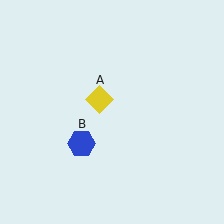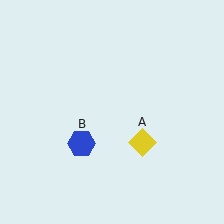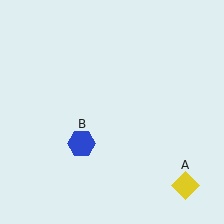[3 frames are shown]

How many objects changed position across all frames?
1 object changed position: yellow diamond (object A).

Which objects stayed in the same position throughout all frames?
Blue hexagon (object B) remained stationary.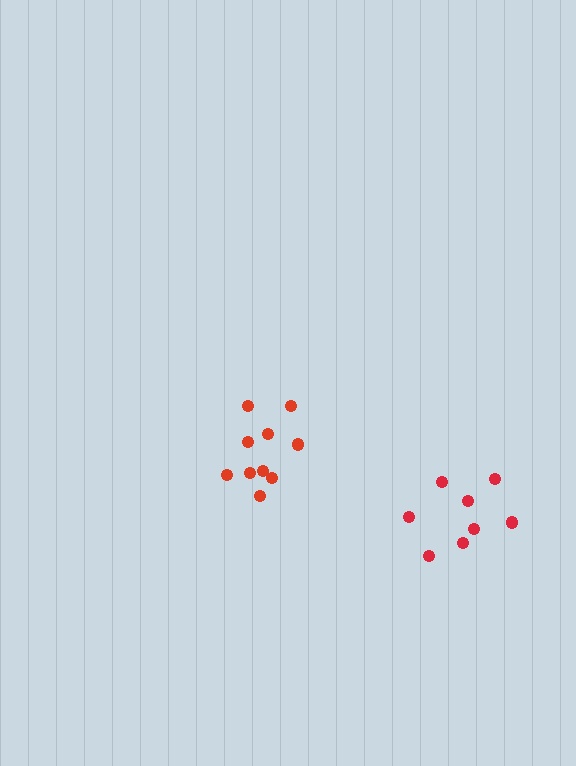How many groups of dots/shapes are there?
There are 2 groups.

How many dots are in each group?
Group 1: 10 dots, Group 2: 8 dots (18 total).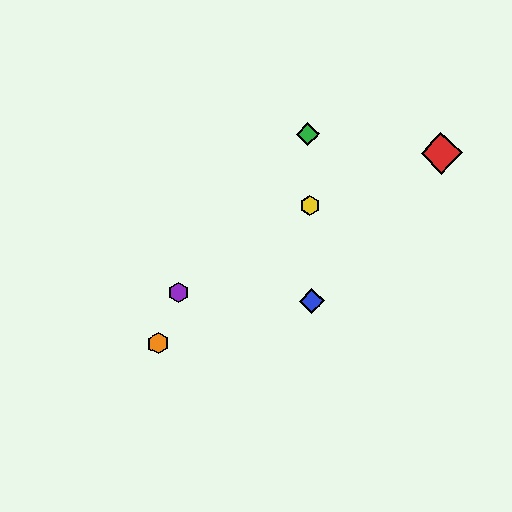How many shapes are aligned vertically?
3 shapes (the blue diamond, the green diamond, the yellow hexagon) are aligned vertically.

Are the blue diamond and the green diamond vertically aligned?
Yes, both are at x≈312.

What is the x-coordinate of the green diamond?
The green diamond is at x≈308.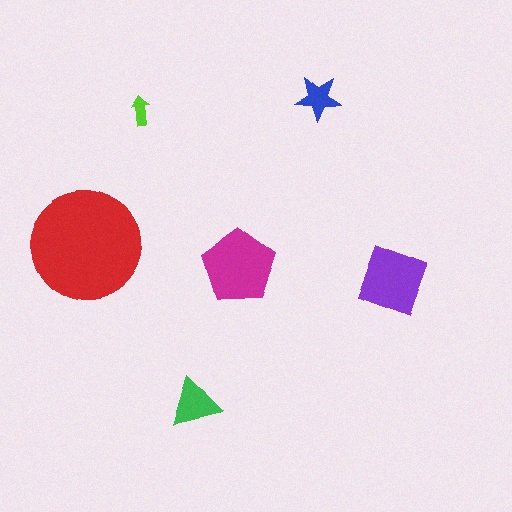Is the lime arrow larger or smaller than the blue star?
Smaller.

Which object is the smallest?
The lime arrow.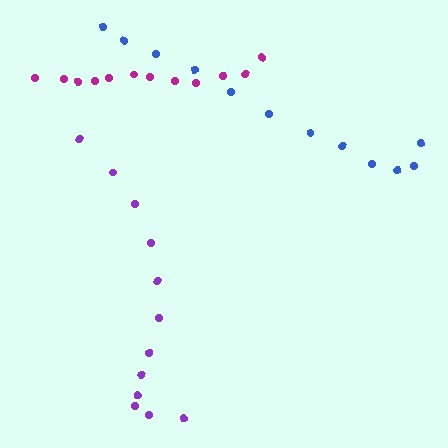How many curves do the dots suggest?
There are 3 distinct paths.